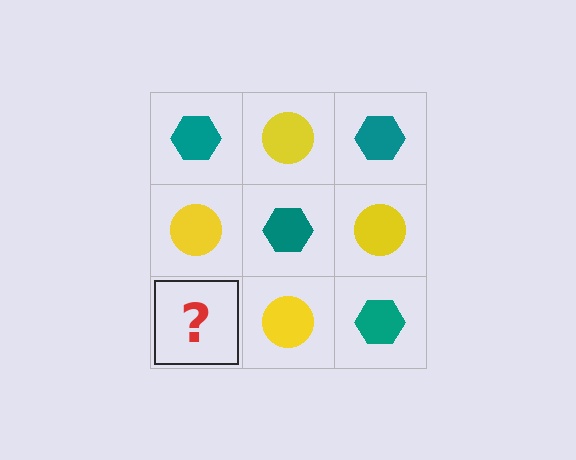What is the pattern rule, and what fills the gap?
The rule is that it alternates teal hexagon and yellow circle in a checkerboard pattern. The gap should be filled with a teal hexagon.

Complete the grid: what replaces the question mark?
The question mark should be replaced with a teal hexagon.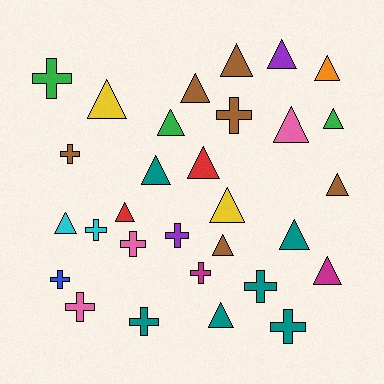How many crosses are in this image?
There are 12 crosses.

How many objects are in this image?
There are 30 objects.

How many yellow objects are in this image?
There are 2 yellow objects.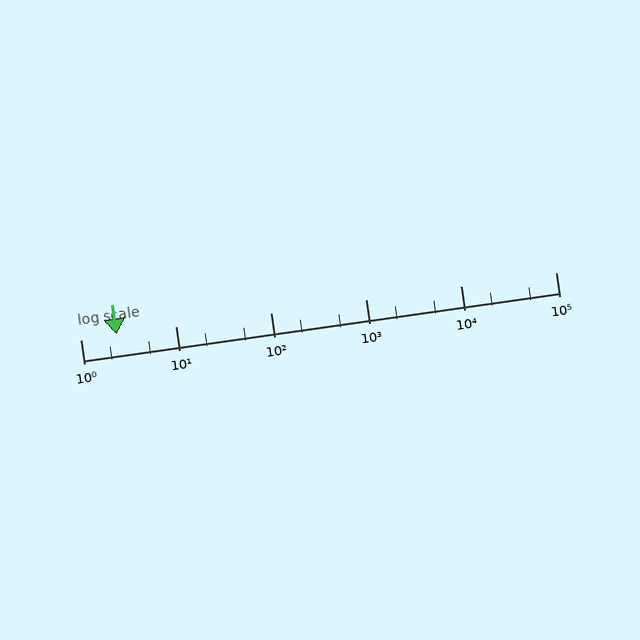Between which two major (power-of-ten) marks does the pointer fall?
The pointer is between 1 and 10.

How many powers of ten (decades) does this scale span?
The scale spans 5 decades, from 1 to 100000.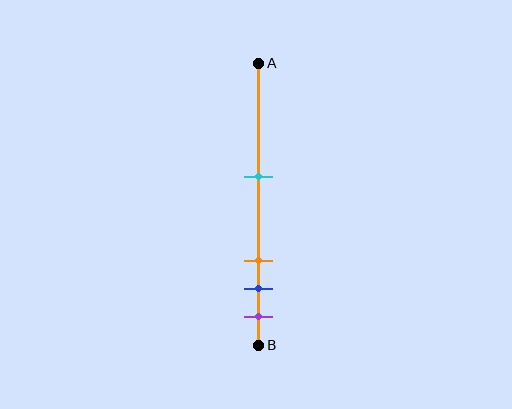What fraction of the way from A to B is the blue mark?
The blue mark is approximately 80% (0.8) of the way from A to B.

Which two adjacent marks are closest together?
The blue and purple marks are the closest adjacent pair.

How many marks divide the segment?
There are 4 marks dividing the segment.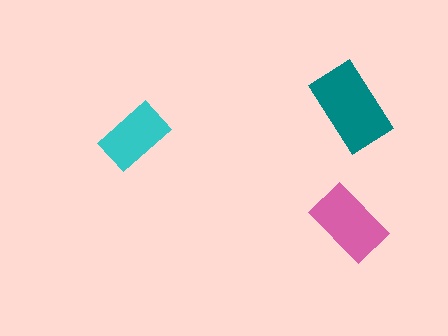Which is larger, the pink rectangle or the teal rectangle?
The teal one.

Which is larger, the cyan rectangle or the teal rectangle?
The teal one.